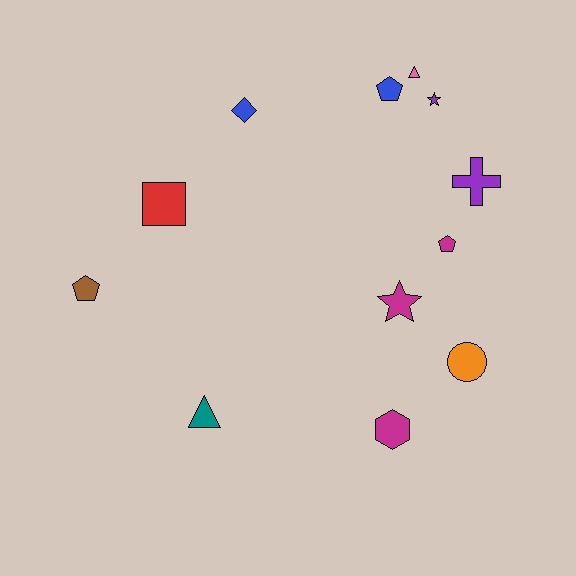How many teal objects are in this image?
There is 1 teal object.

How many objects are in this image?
There are 12 objects.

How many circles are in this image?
There is 1 circle.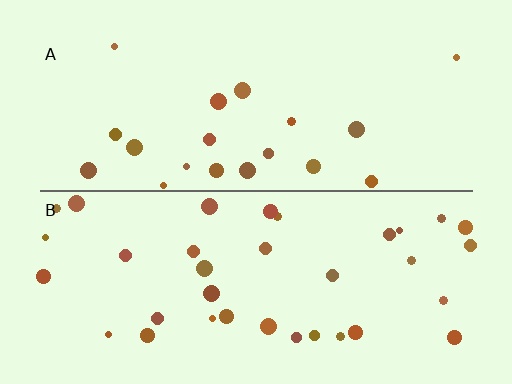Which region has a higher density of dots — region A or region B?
B (the bottom).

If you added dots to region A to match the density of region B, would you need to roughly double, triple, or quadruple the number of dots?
Approximately double.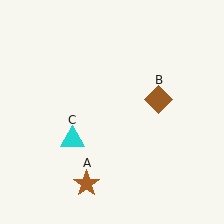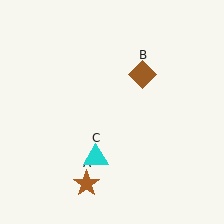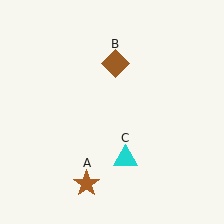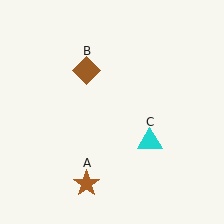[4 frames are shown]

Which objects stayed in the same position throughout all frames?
Brown star (object A) remained stationary.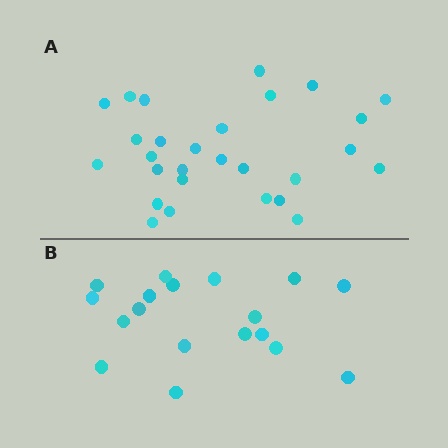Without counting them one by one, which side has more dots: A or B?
Region A (the top region) has more dots.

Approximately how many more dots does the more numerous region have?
Region A has roughly 10 or so more dots than region B.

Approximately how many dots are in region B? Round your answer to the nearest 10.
About 20 dots. (The exact count is 18, which rounds to 20.)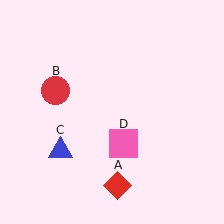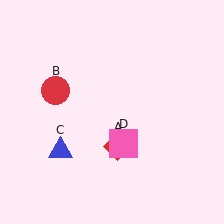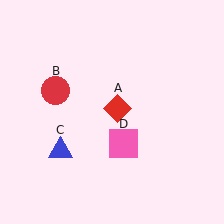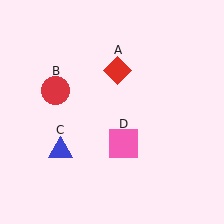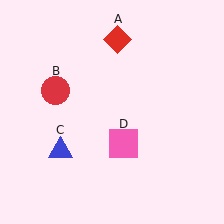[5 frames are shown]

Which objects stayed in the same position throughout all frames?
Red circle (object B) and blue triangle (object C) and pink square (object D) remained stationary.